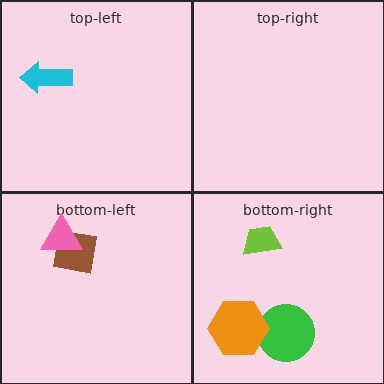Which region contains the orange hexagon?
The bottom-right region.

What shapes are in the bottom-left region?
The brown square, the pink triangle.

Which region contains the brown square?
The bottom-left region.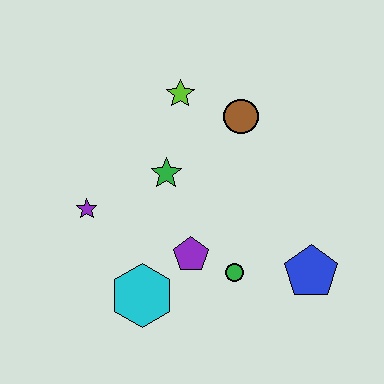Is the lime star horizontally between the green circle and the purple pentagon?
No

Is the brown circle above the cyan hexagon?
Yes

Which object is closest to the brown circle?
The lime star is closest to the brown circle.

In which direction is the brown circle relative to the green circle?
The brown circle is above the green circle.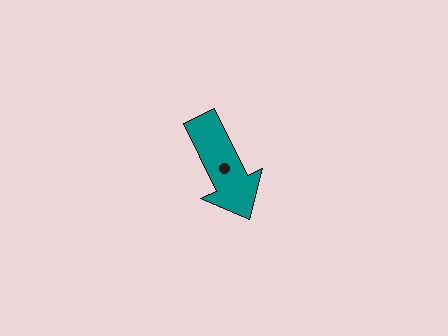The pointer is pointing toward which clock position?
Roughly 5 o'clock.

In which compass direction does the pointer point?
Southeast.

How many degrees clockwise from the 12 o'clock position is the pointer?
Approximately 154 degrees.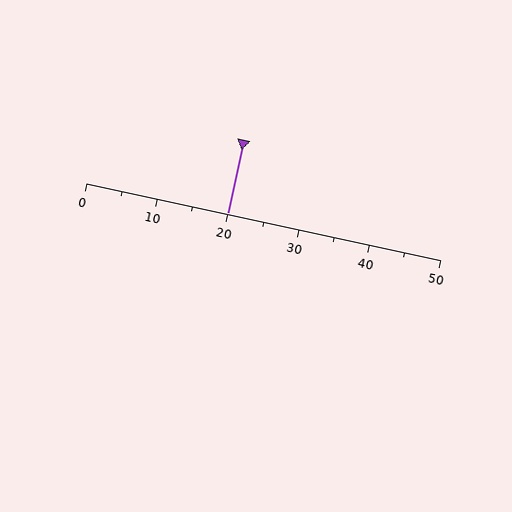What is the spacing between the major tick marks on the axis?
The major ticks are spaced 10 apart.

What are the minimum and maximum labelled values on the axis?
The axis runs from 0 to 50.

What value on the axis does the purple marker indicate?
The marker indicates approximately 20.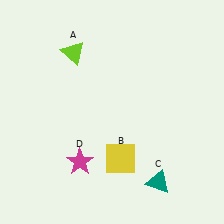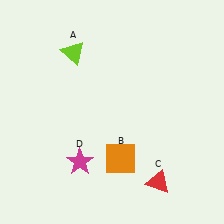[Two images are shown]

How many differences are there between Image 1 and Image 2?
There are 2 differences between the two images.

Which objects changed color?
B changed from yellow to orange. C changed from teal to red.